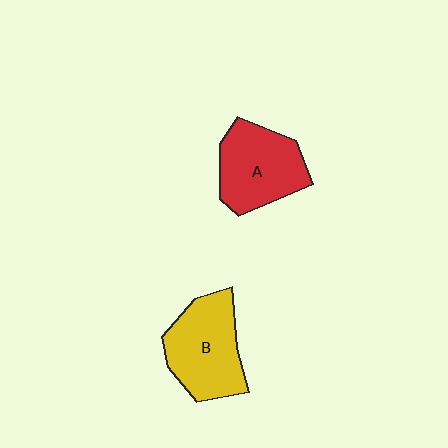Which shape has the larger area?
Shape B (yellow).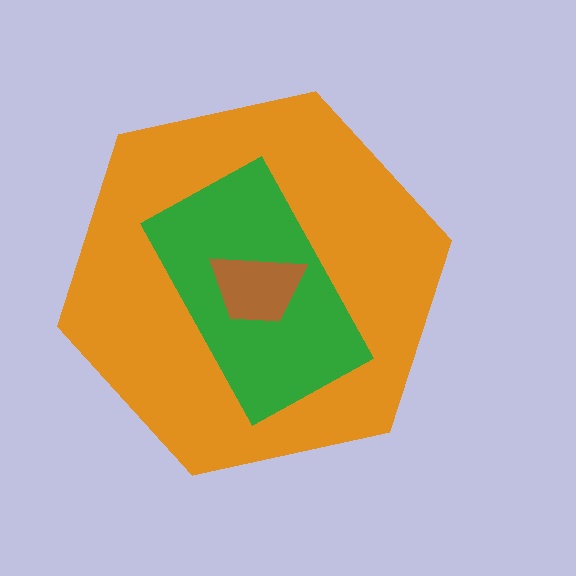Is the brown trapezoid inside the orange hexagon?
Yes.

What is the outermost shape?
The orange hexagon.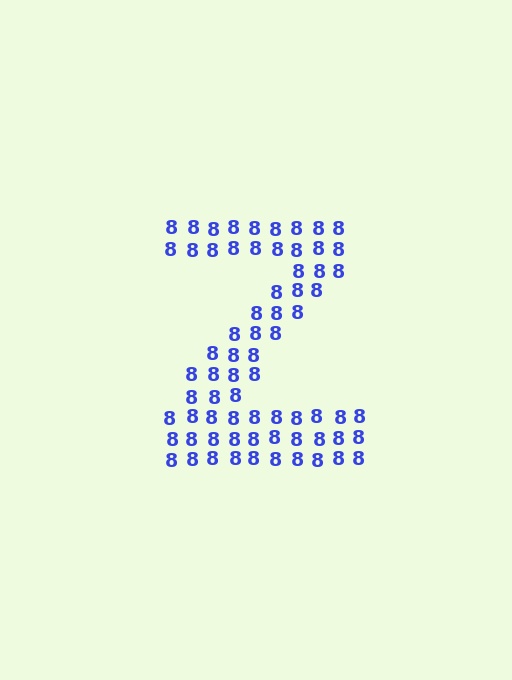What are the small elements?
The small elements are digit 8's.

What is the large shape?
The large shape is the letter Z.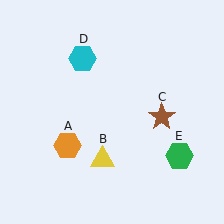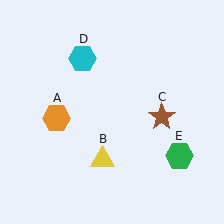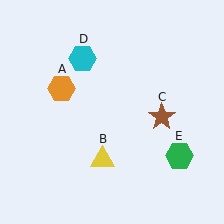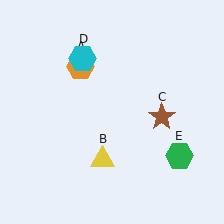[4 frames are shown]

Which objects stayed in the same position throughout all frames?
Yellow triangle (object B) and brown star (object C) and cyan hexagon (object D) and green hexagon (object E) remained stationary.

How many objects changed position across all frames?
1 object changed position: orange hexagon (object A).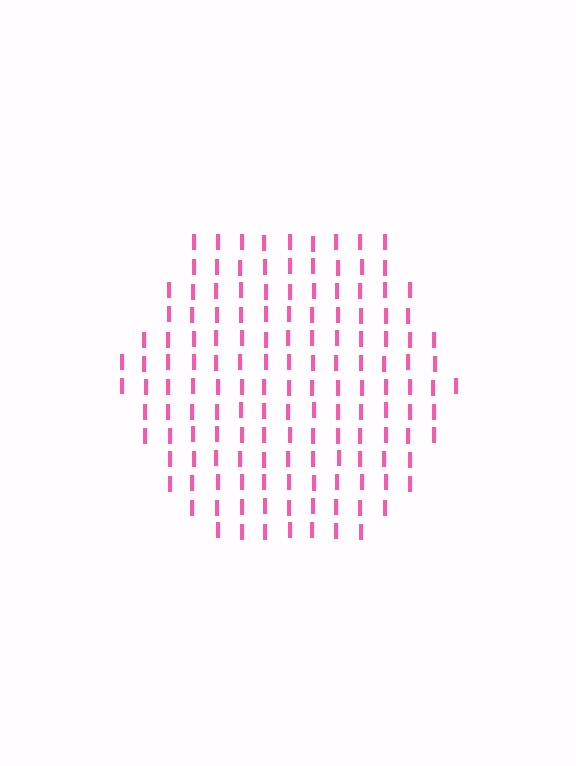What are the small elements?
The small elements are letter I's.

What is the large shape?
The large shape is a hexagon.